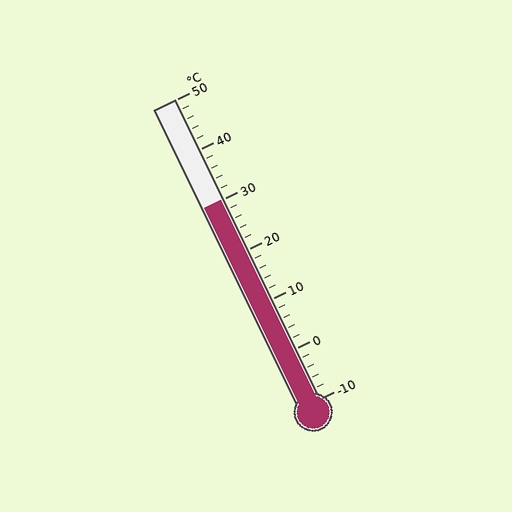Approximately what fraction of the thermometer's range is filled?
The thermometer is filled to approximately 65% of its range.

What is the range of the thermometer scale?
The thermometer scale ranges from -10°C to 50°C.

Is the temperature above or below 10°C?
The temperature is above 10°C.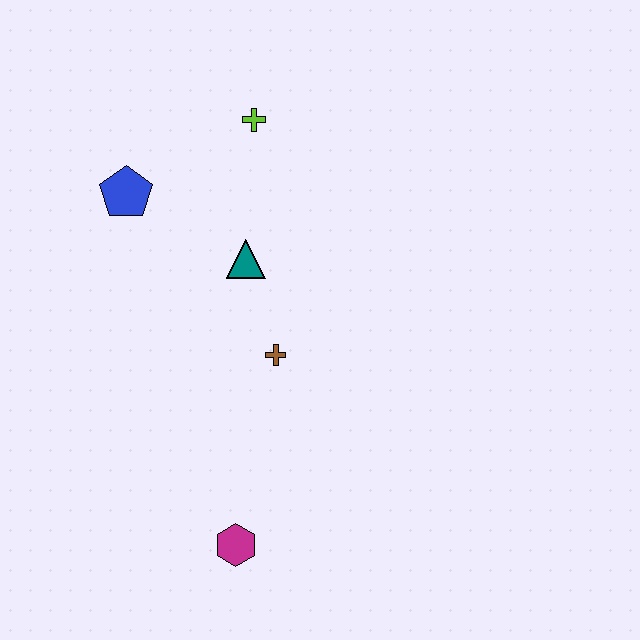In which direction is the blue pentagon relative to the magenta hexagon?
The blue pentagon is above the magenta hexagon.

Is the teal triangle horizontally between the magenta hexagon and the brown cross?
Yes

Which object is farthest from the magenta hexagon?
The lime cross is farthest from the magenta hexagon.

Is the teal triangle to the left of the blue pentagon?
No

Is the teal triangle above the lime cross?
No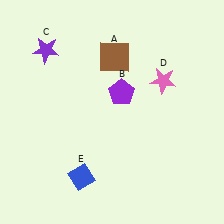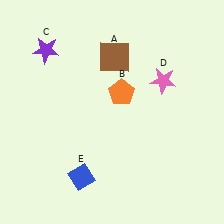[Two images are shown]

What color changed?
The pentagon (B) changed from purple in Image 1 to orange in Image 2.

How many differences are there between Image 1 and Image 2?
There is 1 difference between the two images.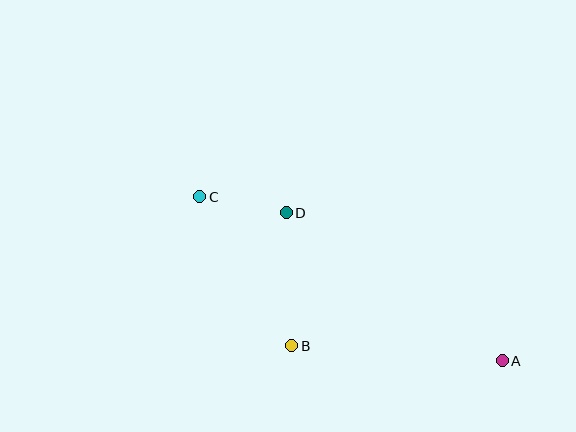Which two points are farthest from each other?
Points A and C are farthest from each other.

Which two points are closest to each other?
Points C and D are closest to each other.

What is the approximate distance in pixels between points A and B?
The distance between A and B is approximately 211 pixels.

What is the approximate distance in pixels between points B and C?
The distance between B and C is approximately 175 pixels.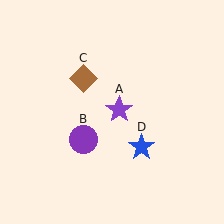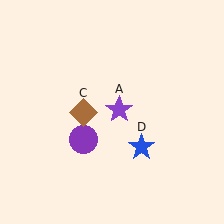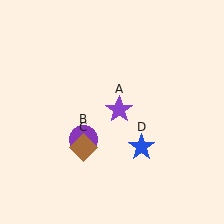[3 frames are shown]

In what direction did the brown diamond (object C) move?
The brown diamond (object C) moved down.